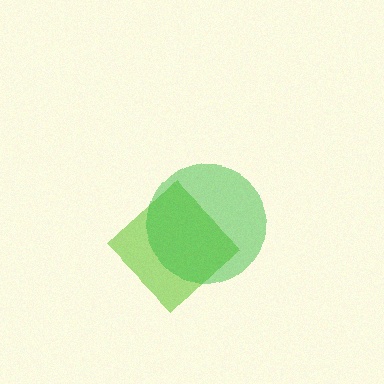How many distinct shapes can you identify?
There are 2 distinct shapes: a lime diamond, a green circle.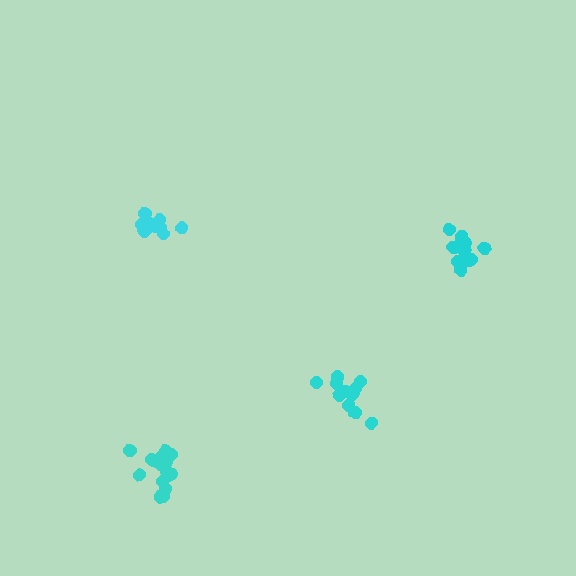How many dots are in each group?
Group 1: 17 dots, Group 2: 13 dots, Group 3: 13 dots, Group 4: 12 dots (55 total).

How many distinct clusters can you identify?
There are 4 distinct clusters.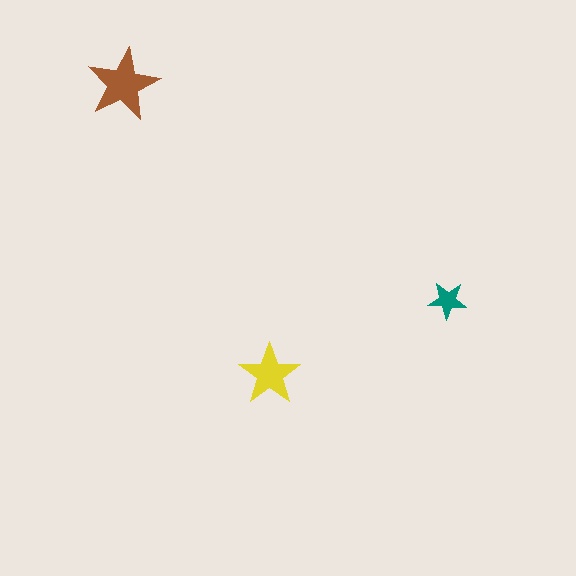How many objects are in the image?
There are 3 objects in the image.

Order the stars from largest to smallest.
the brown one, the yellow one, the teal one.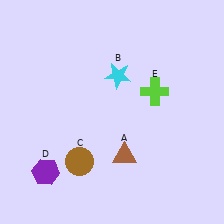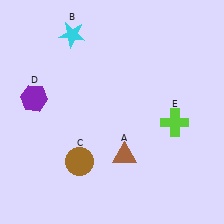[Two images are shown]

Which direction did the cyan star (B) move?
The cyan star (B) moved left.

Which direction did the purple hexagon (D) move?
The purple hexagon (D) moved up.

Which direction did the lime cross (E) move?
The lime cross (E) moved down.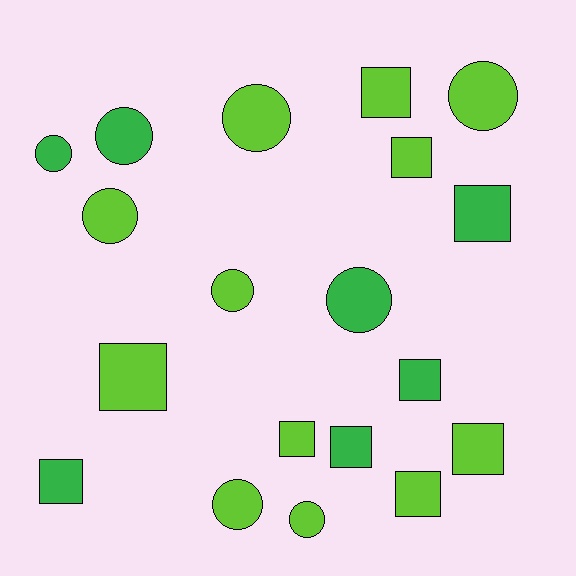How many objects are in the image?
There are 19 objects.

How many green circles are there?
There are 3 green circles.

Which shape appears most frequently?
Square, with 10 objects.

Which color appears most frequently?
Lime, with 12 objects.